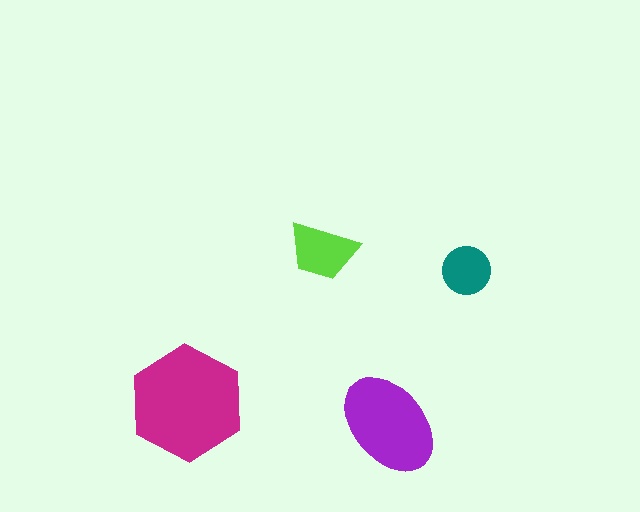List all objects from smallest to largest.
The teal circle, the lime trapezoid, the purple ellipse, the magenta hexagon.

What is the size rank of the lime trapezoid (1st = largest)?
3rd.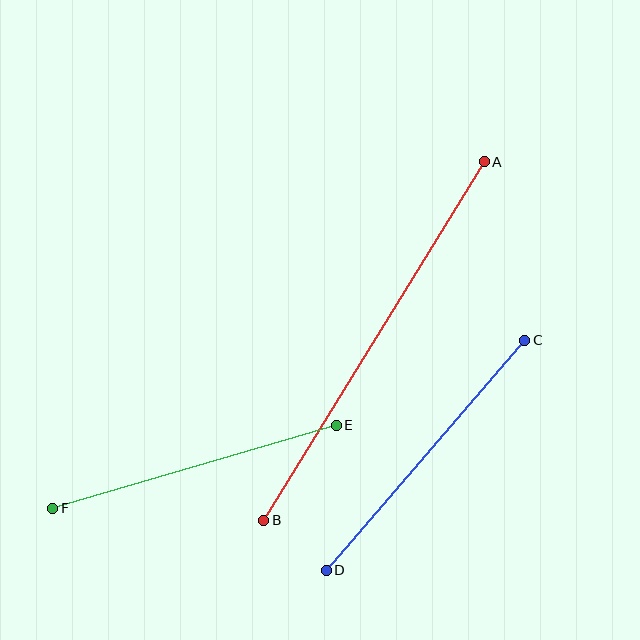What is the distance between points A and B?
The distance is approximately 421 pixels.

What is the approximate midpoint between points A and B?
The midpoint is at approximately (374, 341) pixels.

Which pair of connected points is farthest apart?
Points A and B are farthest apart.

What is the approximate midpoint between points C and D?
The midpoint is at approximately (426, 455) pixels.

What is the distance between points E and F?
The distance is approximately 295 pixels.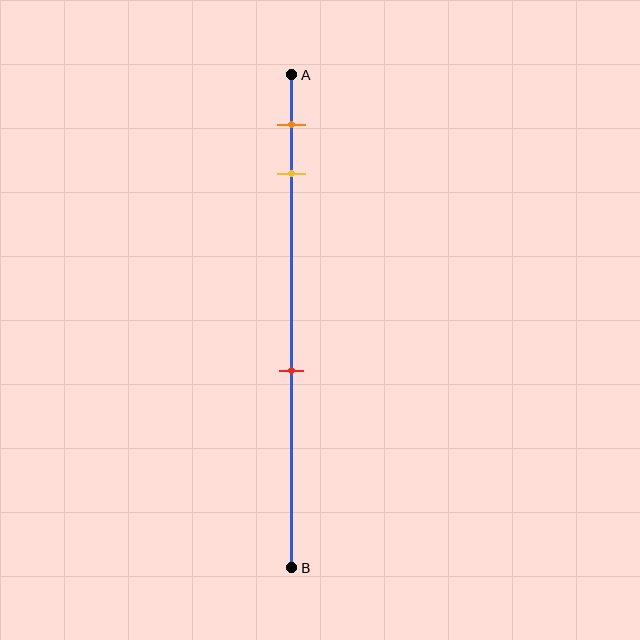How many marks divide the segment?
There are 3 marks dividing the segment.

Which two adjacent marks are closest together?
The orange and yellow marks are the closest adjacent pair.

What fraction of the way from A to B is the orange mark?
The orange mark is approximately 10% (0.1) of the way from A to B.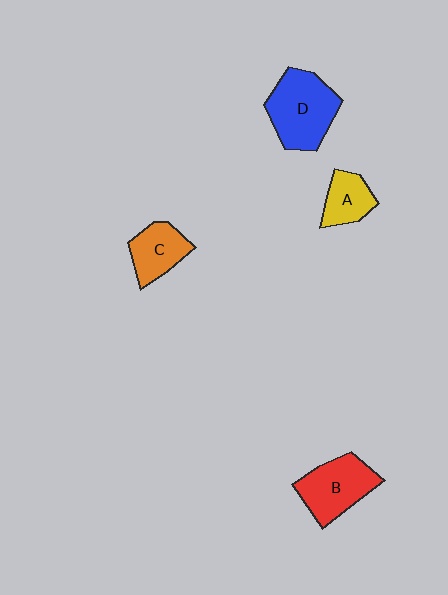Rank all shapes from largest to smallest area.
From largest to smallest: D (blue), B (red), C (orange), A (yellow).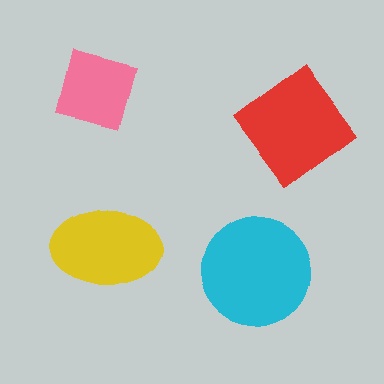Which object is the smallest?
The pink square.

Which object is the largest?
The cyan circle.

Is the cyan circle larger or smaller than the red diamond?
Larger.